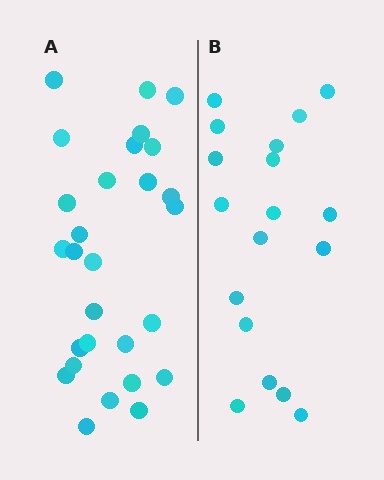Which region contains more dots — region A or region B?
Region A (the left region) has more dots.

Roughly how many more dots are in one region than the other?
Region A has roughly 10 or so more dots than region B.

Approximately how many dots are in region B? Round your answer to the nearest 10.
About 20 dots. (The exact count is 18, which rounds to 20.)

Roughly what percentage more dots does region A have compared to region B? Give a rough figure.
About 55% more.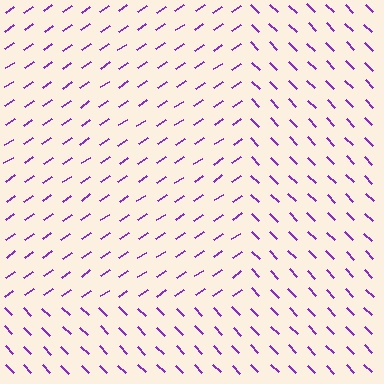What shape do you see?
I see a rectangle.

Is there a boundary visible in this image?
Yes, there is a texture boundary formed by a change in line orientation.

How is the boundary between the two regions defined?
The boundary is defined purely by a change in line orientation (approximately 80 degrees difference). All lines are the same color and thickness.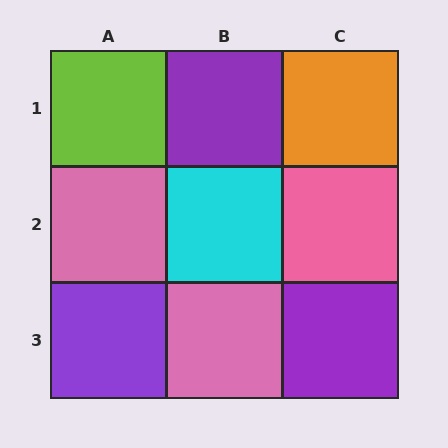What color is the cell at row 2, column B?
Cyan.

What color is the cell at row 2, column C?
Pink.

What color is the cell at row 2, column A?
Pink.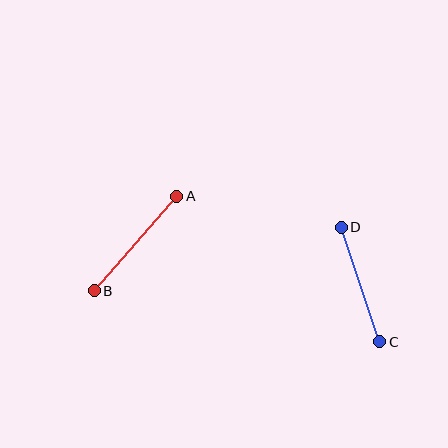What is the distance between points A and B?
The distance is approximately 125 pixels.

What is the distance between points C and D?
The distance is approximately 121 pixels.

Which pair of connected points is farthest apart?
Points A and B are farthest apart.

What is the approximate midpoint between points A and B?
The midpoint is at approximately (136, 244) pixels.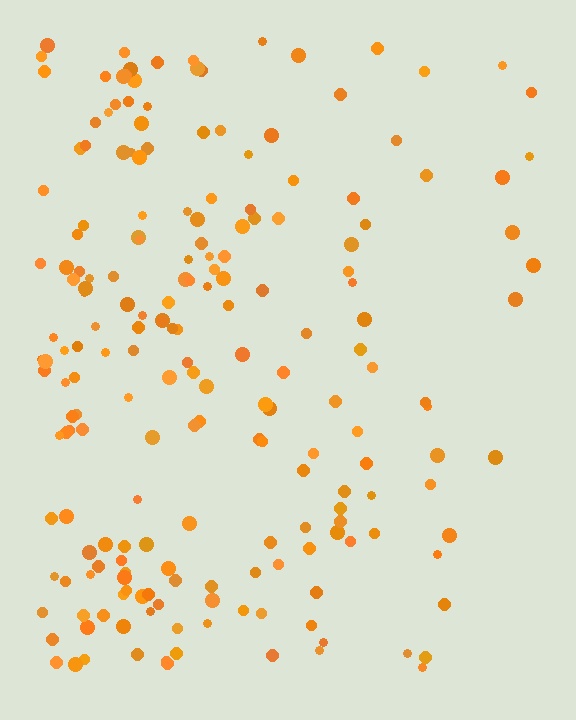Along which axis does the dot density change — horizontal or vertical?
Horizontal.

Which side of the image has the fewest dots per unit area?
The right.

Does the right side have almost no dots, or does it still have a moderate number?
Still a moderate number, just noticeably fewer than the left.